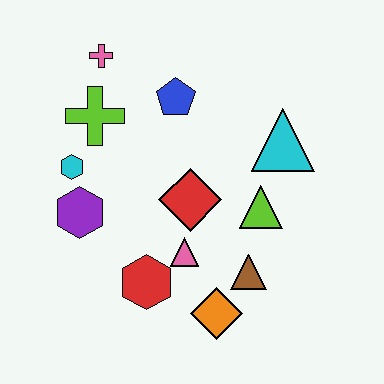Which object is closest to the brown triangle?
The orange diamond is closest to the brown triangle.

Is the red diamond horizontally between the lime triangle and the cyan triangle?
No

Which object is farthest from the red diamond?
The pink cross is farthest from the red diamond.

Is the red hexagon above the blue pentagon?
No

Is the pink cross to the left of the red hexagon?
Yes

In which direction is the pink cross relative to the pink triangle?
The pink cross is above the pink triangle.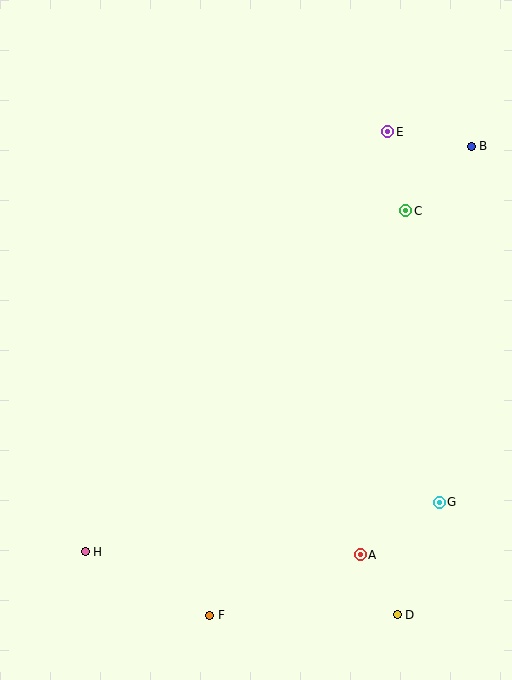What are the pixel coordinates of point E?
Point E is at (388, 132).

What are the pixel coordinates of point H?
Point H is at (85, 552).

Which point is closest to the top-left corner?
Point E is closest to the top-left corner.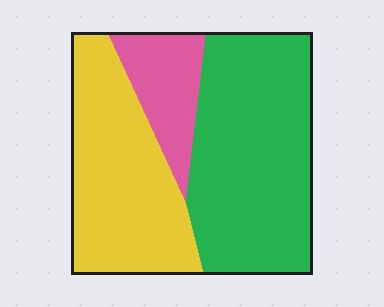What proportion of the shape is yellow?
Yellow takes up about three eighths (3/8) of the shape.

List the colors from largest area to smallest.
From largest to smallest: green, yellow, pink.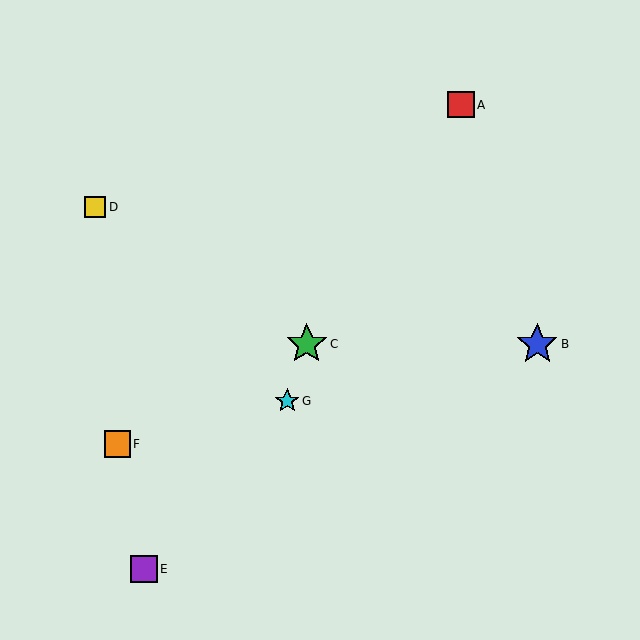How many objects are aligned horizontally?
2 objects (B, C) are aligned horizontally.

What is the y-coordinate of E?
Object E is at y≈569.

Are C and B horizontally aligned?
Yes, both are at y≈344.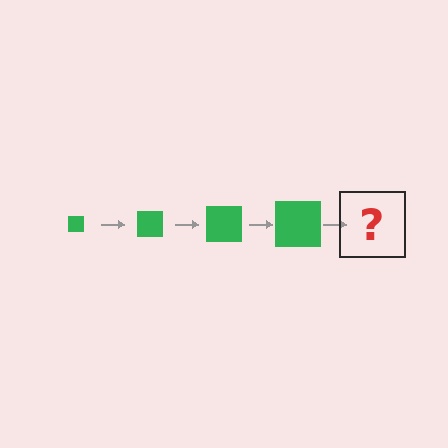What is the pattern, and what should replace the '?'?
The pattern is that the square gets progressively larger each step. The '?' should be a green square, larger than the previous one.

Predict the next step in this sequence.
The next step is a green square, larger than the previous one.